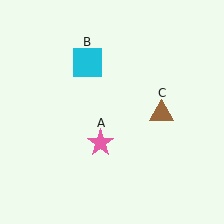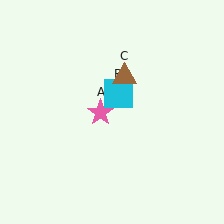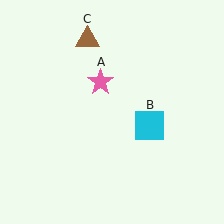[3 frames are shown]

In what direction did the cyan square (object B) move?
The cyan square (object B) moved down and to the right.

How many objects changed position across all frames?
3 objects changed position: pink star (object A), cyan square (object B), brown triangle (object C).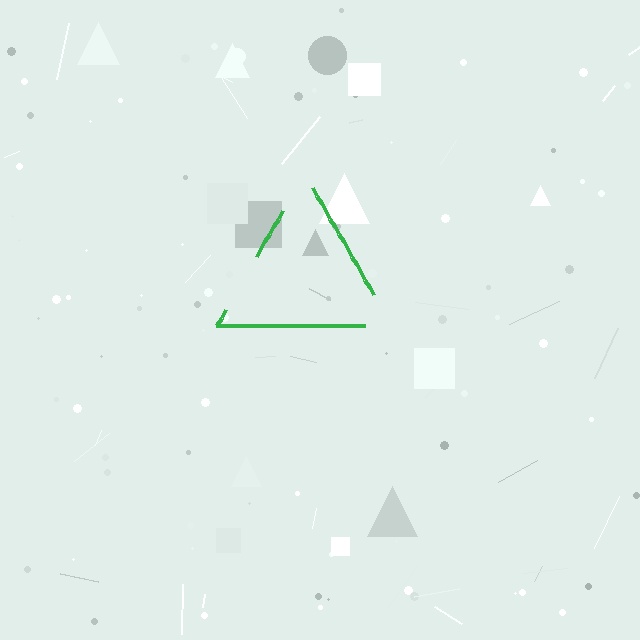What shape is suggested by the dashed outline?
The dashed outline suggests a triangle.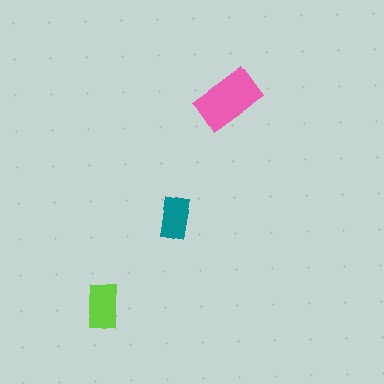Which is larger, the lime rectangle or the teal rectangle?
The lime one.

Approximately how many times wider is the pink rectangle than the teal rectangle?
About 1.5 times wider.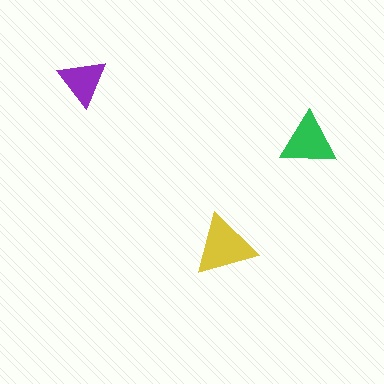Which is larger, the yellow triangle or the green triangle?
The yellow one.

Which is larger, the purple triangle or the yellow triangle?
The yellow one.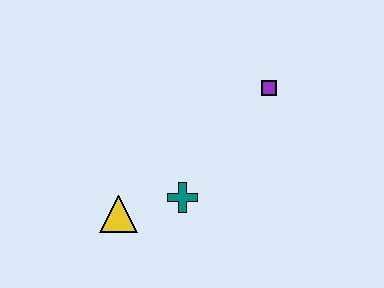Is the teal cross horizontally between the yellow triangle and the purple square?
Yes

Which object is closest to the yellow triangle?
The teal cross is closest to the yellow triangle.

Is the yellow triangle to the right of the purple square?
No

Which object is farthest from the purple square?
The yellow triangle is farthest from the purple square.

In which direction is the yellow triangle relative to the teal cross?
The yellow triangle is to the left of the teal cross.